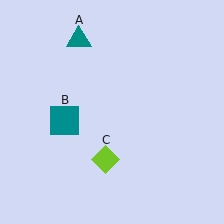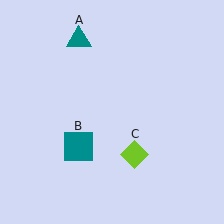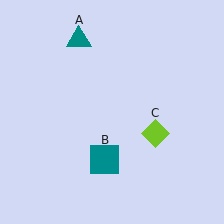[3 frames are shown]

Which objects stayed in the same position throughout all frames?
Teal triangle (object A) remained stationary.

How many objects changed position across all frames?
2 objects changed position: teal square (object B), lime diamond (object C).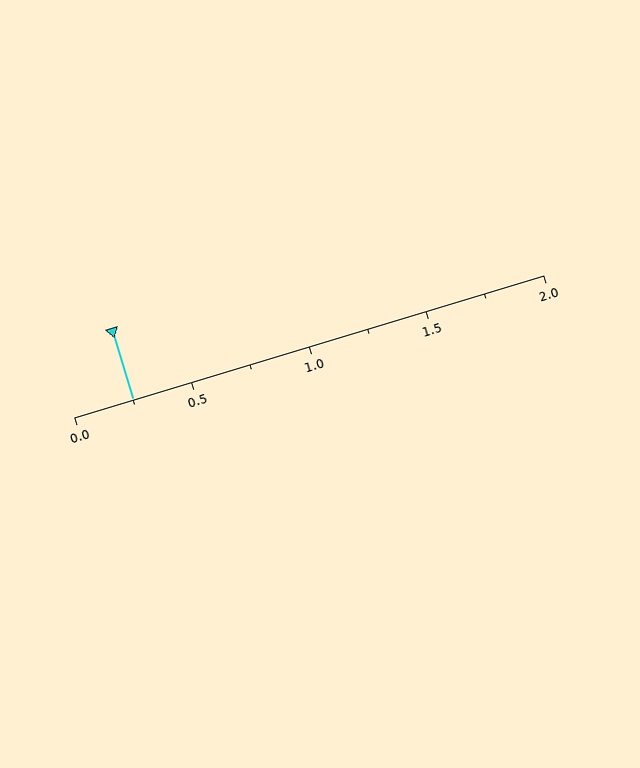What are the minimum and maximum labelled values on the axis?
The axis runs from 0.0 to 2.0.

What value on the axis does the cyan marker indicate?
The marker indicates approximately 0.25.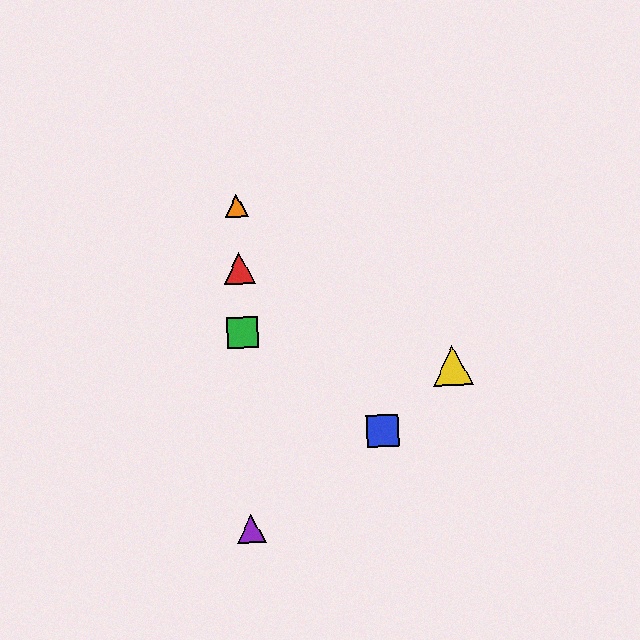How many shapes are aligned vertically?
4 shapes (the red triangle, the green square, the purple triangle, the orange triangle) are aligned vertically.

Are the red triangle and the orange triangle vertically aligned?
Yes, both are at x≈239.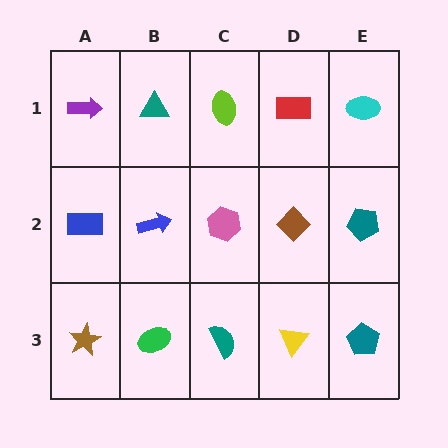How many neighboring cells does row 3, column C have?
3.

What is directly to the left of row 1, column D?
A lime ellipse.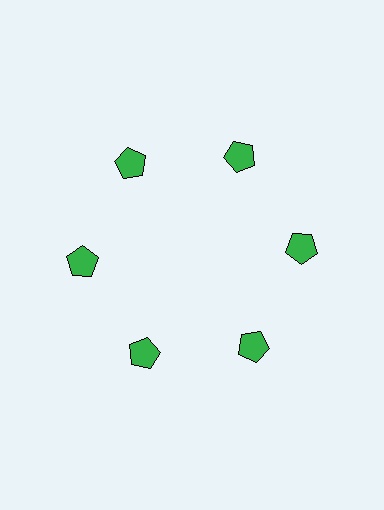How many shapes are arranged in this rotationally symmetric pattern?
There are 6 shapes, arranged in 6 groups of 1.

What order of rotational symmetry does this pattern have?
This pattern has 6-fold rotational symmetry.